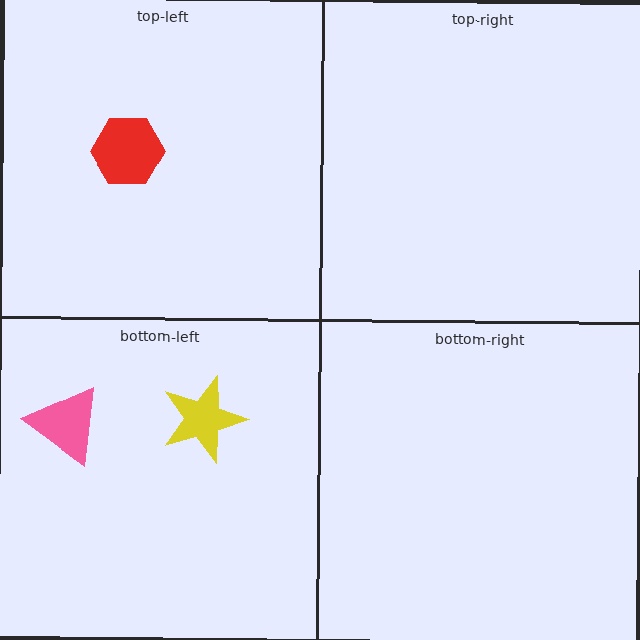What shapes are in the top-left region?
The red hexagon.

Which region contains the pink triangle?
The bottom-left region.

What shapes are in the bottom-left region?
The yellow star, the pink triangle.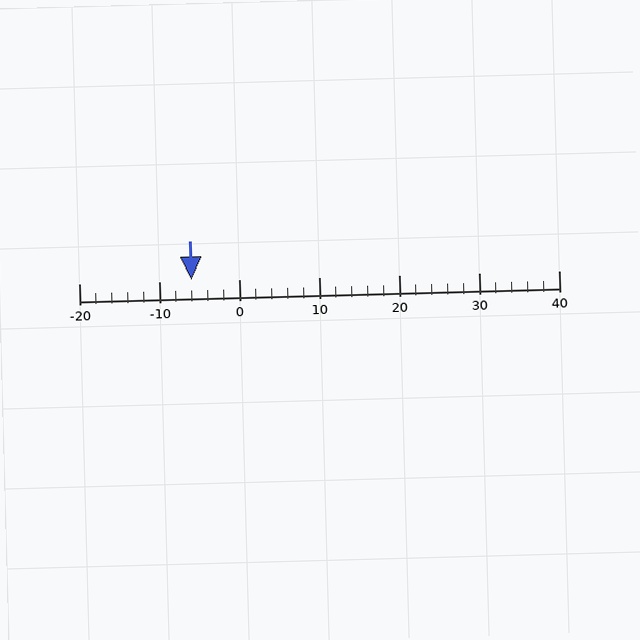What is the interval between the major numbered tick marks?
The major tick marks are spaced 10 units apart.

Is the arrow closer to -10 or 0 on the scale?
The arrow is closer to -10.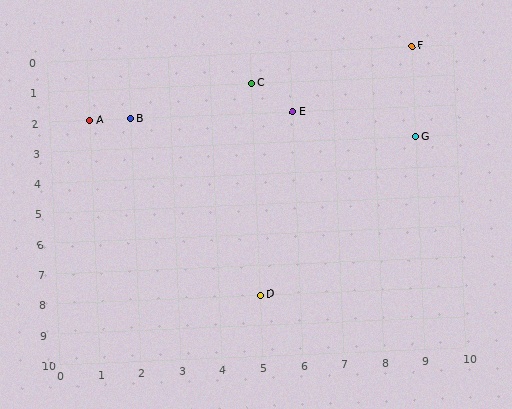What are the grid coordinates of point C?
Point C is at grid coordinates (5, 1).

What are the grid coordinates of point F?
Point F is at grid coordinates (9, 0).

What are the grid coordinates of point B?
Point B is at grid coordinates (2, 2).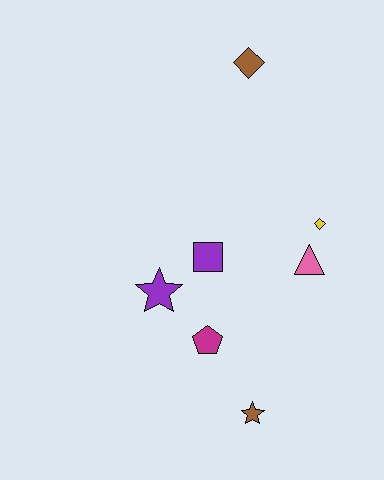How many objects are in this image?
There are 7 objects.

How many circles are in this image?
There are no circles.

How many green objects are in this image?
There are no green objects.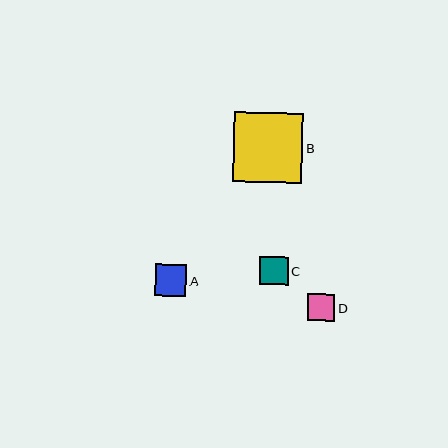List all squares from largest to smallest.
From largest to smallest: B, A, C, D.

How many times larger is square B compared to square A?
Square B is approximately 2.2 times the size of square A.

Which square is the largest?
Square B is the largest with a size of approximately 70 pixels.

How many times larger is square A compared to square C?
Square A is approximately 1.1 times the size of square C.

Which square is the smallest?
Square D is the smallest with a size of approximately 27 pixels.